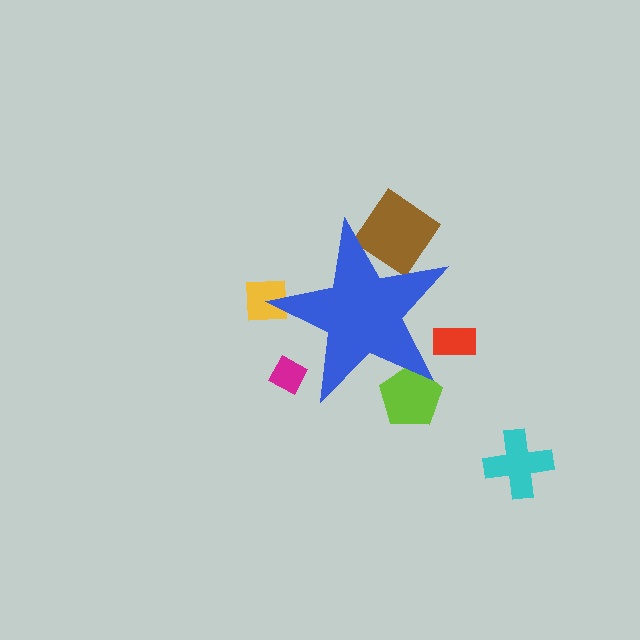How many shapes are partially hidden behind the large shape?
5 shapes are partially hidden.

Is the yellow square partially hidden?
Yes, the yellow square is partially hidden behind the blue star.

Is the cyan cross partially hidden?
No, the cyan cross is fully visible.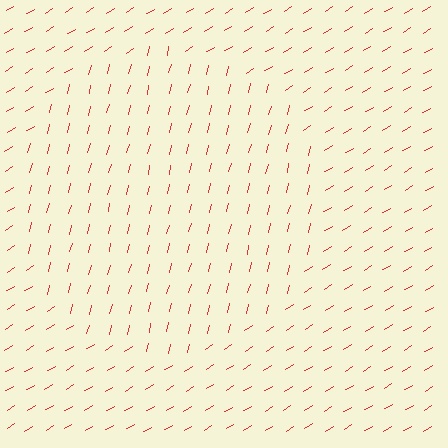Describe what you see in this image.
The image is filled with small red line segments. A circle region in the image has lines oriented differently from the surrounding lines, creating a visible texture boundary.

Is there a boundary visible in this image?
Yes, there is a texture boundary formed by a change in line orientation.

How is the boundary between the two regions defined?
The boundary is defined purely by a change in line orientation (approximately 45 degrees difference). All lines are the same color and thickness.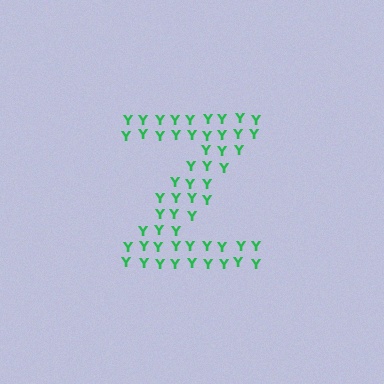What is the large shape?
The large shape is the letter Z.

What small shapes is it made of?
It is made of small letter Y's.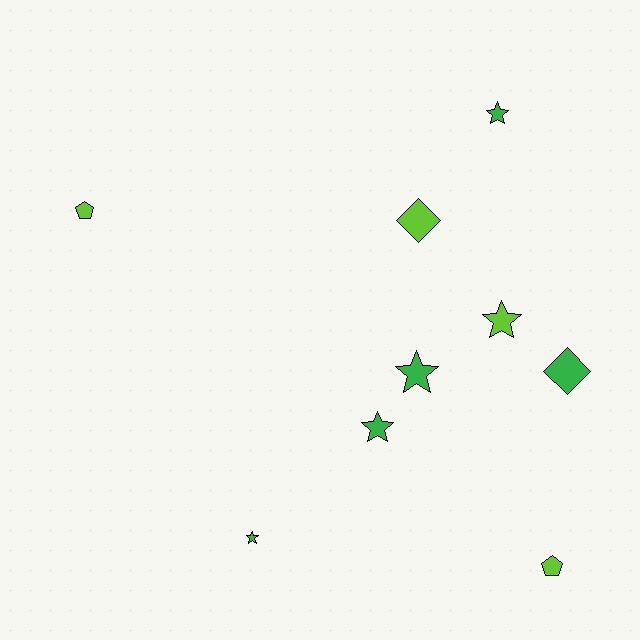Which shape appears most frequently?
Star, with 5 objects.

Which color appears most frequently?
Green, with 5 objects.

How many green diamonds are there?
There is 1 green diamond.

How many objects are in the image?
There are 9 objects.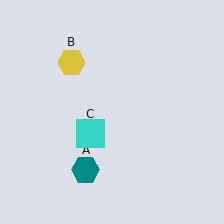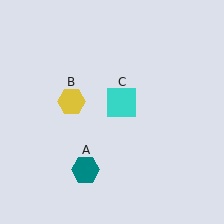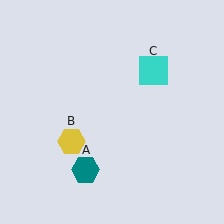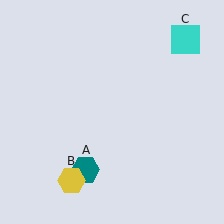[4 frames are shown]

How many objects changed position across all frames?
2 objects changed position: yellow hexagon (object B), cyan square (object C).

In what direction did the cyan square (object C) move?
The cyan square (object C) moved up and to the right.